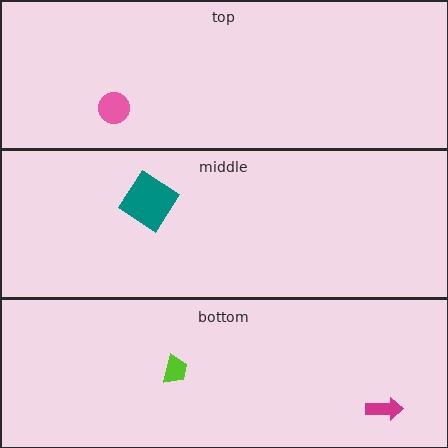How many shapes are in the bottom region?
2.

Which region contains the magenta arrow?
The bottom region.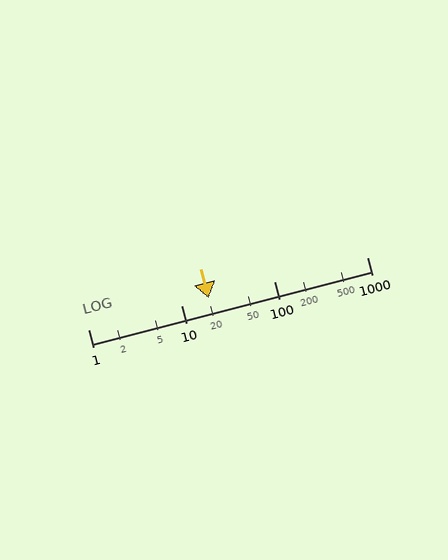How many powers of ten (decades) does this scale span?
The scale spans 3 decades, from 1 to 1000.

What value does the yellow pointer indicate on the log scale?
The pointer indicates approximately 20.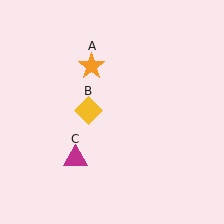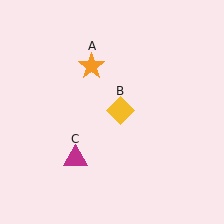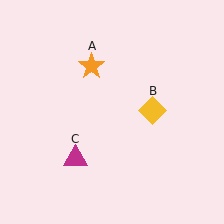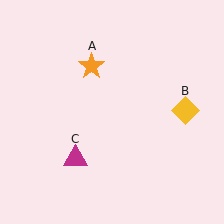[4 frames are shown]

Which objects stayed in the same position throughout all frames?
Orange star (object A) and magenta triangle (object C) remained stationary.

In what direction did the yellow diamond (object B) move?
The yellow diamond (object B) moved right.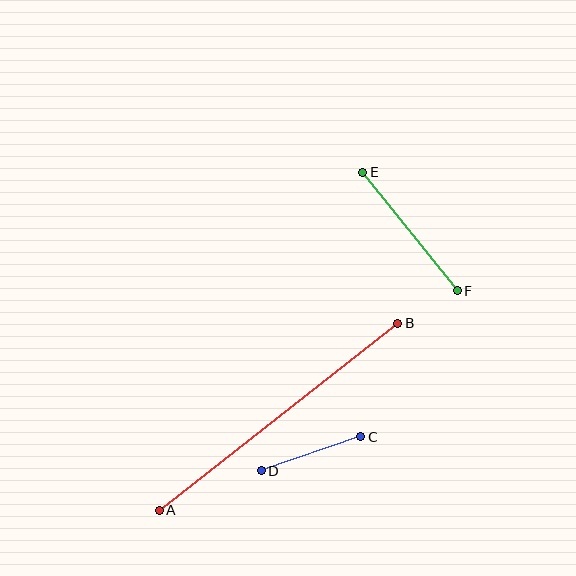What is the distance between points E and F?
The distance is approximately 151 pixels.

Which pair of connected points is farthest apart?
Points A and B are farthest apart.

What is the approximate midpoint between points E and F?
The midpoint is at approximately (410, 232) pixels.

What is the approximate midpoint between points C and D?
The midpoint is at approximately (311, 454) pixels.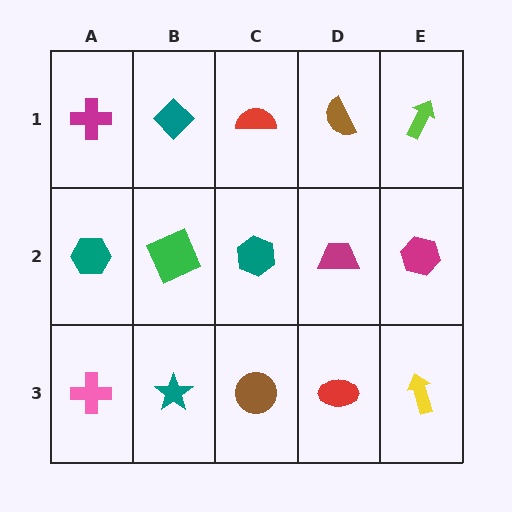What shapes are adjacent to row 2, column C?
A red semicircle (row 1, column C), a brown circle (row 3, column C), a green square (row 2, column B), a magenta trapezoid (row 2, column D).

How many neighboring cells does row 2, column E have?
3.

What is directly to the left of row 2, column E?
A magenta trapezoid.